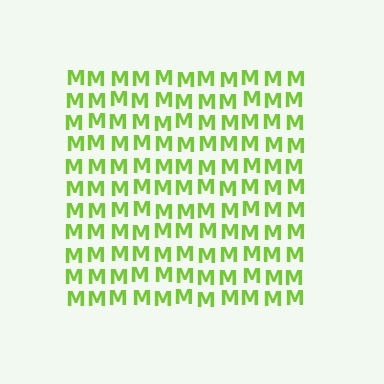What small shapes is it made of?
It is made of small letter M's.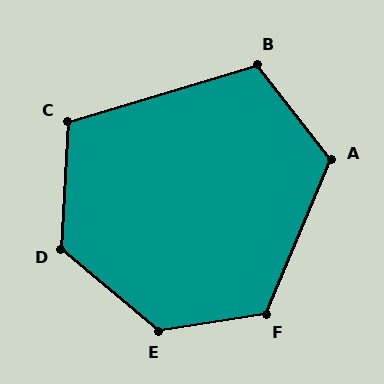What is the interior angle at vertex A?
Approximately 119 degrees (obtuse).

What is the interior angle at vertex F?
Approximately 122 degrees (obtuse).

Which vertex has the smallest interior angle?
C, at approximately 109 degrees.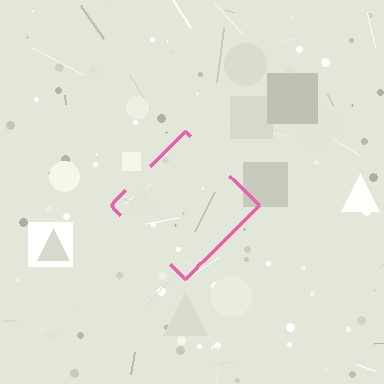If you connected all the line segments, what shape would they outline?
They would outline a diamond.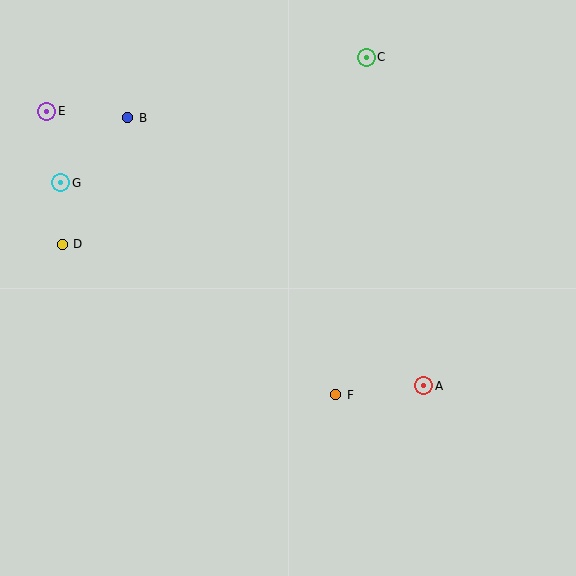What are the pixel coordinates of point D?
Point D is at (62, 244).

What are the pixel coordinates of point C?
Point C is at (366, 57).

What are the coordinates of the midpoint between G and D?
The midpoint between G and D is at (62, 213).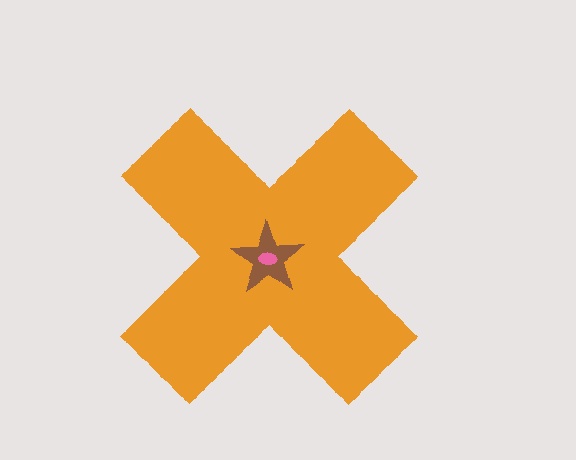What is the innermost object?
The pink ellipse.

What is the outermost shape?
The orange cross.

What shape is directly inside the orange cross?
The brown star.